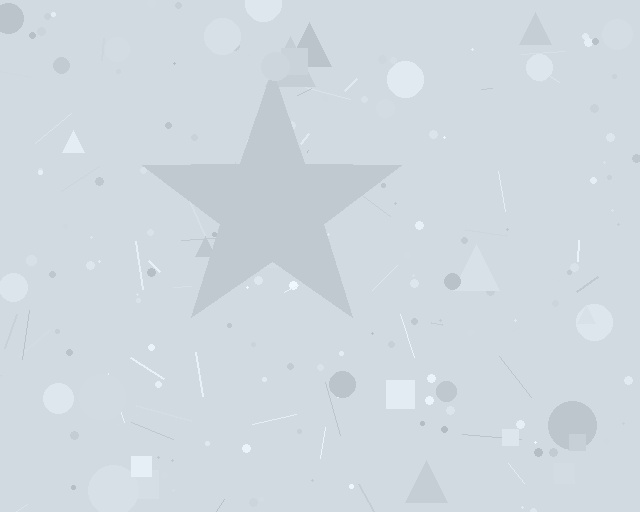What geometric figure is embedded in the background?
A star is embedded in the background.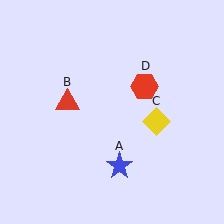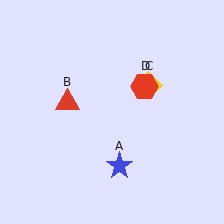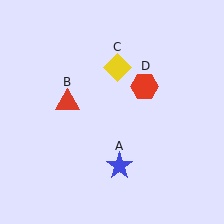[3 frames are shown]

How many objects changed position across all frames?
1 object changed position: yellow diamond (object C).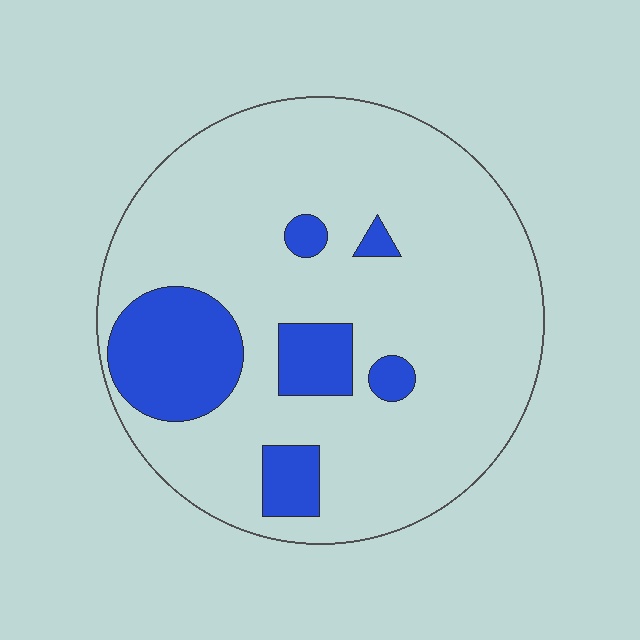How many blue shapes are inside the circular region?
6.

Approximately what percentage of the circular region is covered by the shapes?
Approximately 20%.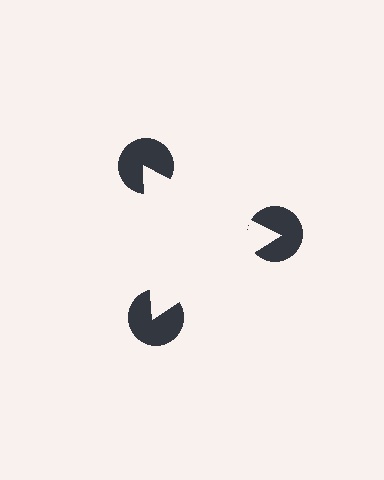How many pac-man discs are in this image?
There are 3 — one at each vertex of the illusory triangle.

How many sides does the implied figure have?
3 sides.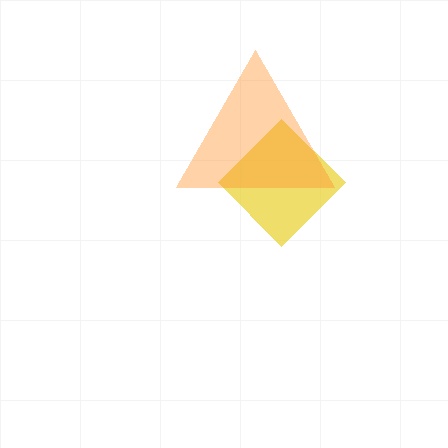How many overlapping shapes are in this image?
There are 2 overlapping shapes in the image.